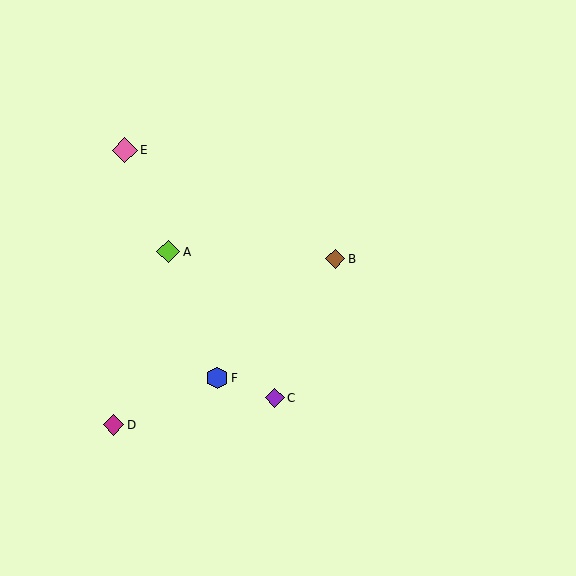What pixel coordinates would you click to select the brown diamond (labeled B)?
Click at (335, 259) to select the brown diamond B.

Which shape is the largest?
The pink diamond (labeled E) is the largest.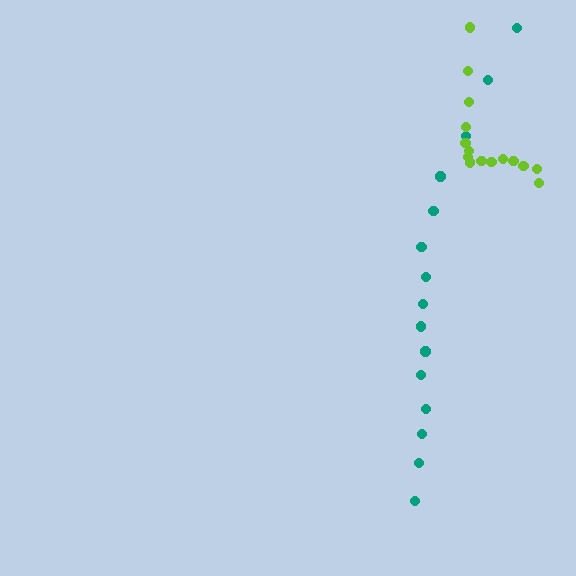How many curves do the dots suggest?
There are 2 distinct paths.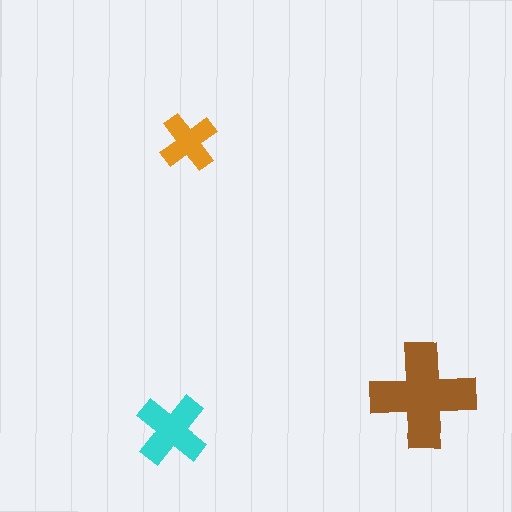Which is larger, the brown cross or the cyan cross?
The brown one.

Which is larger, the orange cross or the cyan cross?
The cyan one.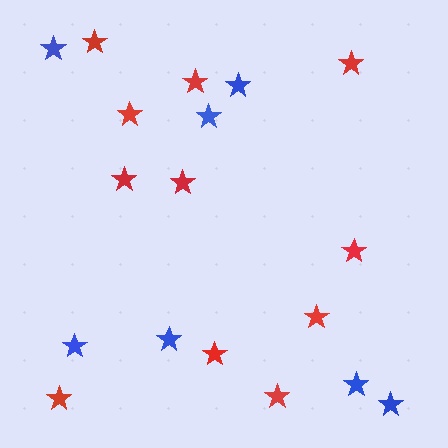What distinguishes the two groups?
There are 2 groups: one group of red stars (11) and one group of blue stars (7).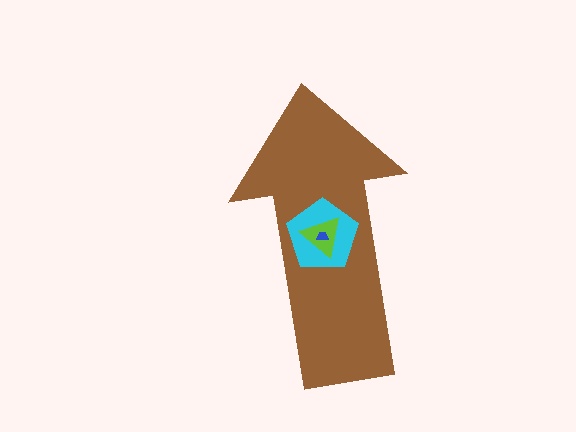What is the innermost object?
The blue trapezoid.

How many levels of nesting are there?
4.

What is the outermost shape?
The brown arrow.